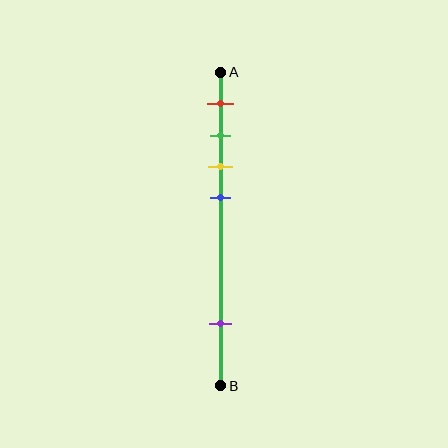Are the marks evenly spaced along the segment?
No, the marks are not evenly spaced.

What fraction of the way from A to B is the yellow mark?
The yellow mark is approximately 30% (0.3) of the way from A to B.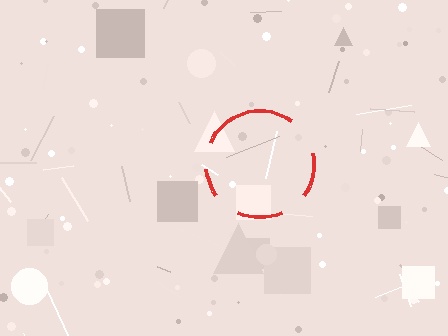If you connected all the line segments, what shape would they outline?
They would outline a circle.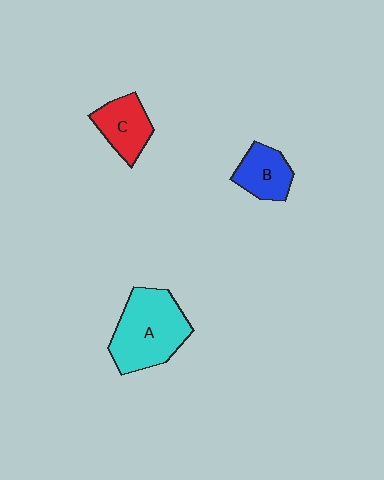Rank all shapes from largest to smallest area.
From largest to smallest: A (cyan), C (red), B (blue).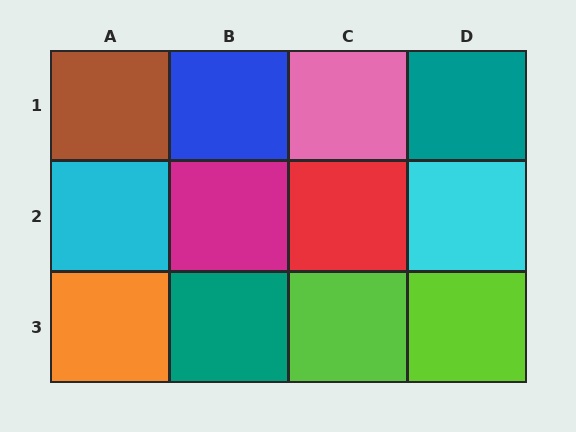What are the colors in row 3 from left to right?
Orange, teal, lime, lime.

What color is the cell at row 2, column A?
Cyan.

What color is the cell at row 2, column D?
Cyan.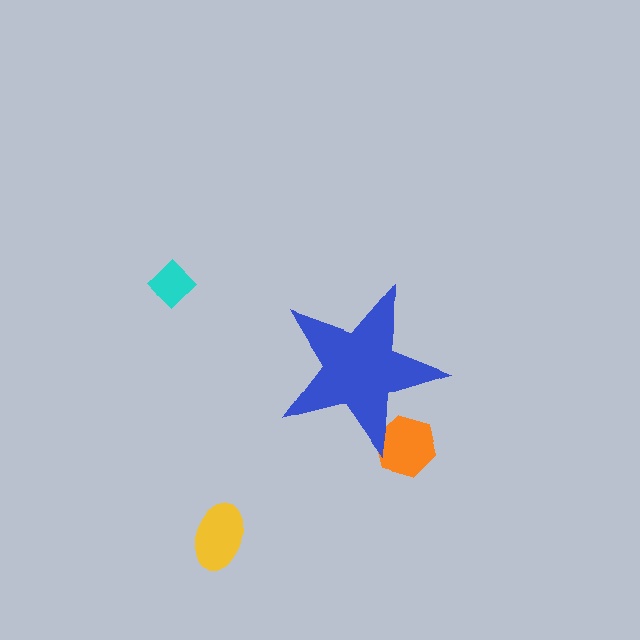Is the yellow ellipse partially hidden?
No, the yellow ellipse is fully visible.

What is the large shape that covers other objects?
A blue star.